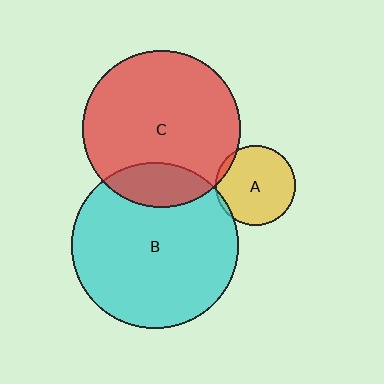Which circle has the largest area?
Circle B (cyan).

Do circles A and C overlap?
Yes.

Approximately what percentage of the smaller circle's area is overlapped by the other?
Approximately 5%.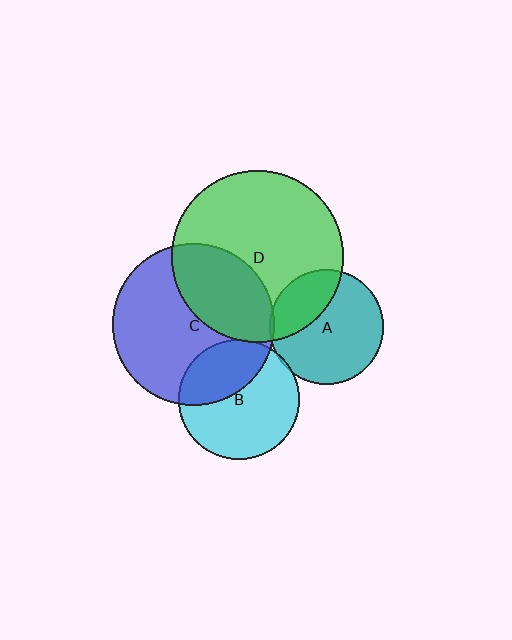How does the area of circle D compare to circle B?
Approximately 2.0 times.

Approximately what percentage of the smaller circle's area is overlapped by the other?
Approximately 5%.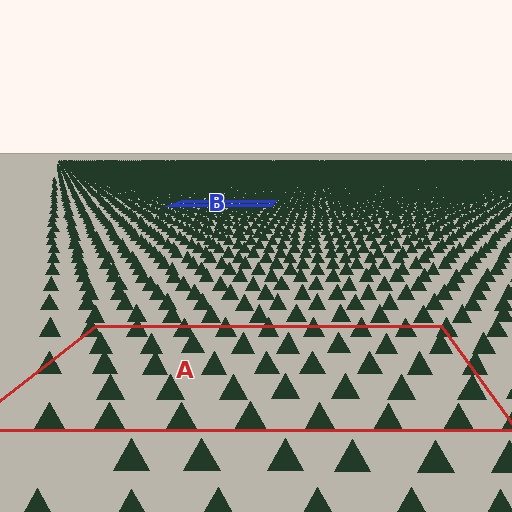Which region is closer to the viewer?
Region A is closer. The texture elements there are larger and more spread out.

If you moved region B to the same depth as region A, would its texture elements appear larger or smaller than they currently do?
They would appear larger. At a closer depth, the same texture elements are projected at a bigger on-screen size.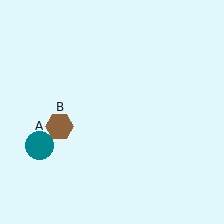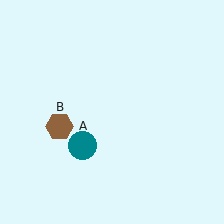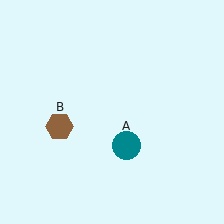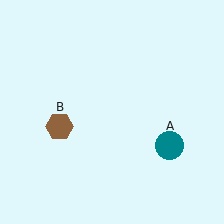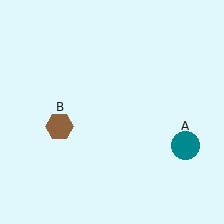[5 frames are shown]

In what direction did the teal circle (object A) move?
The teal circle (object A) moved right.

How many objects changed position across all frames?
1 object changed position: teal circle (object A).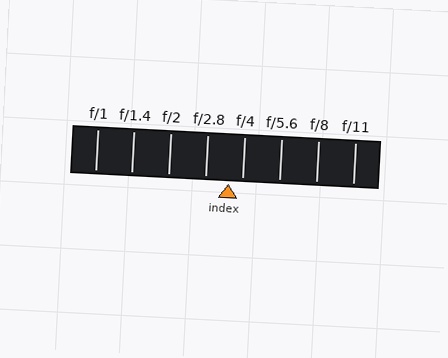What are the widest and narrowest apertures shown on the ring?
The widest aperture shown is f/1 and the narrowest is f/11.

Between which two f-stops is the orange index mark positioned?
The index mark is between f/2.8 and f/4.